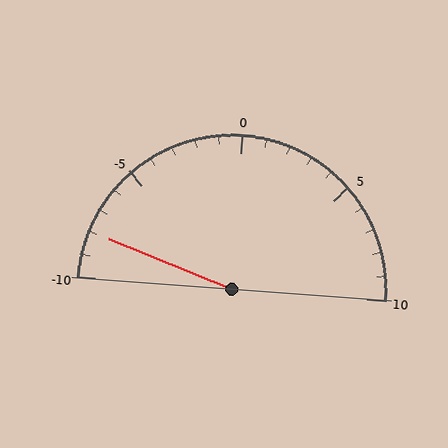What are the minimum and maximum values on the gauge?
The gauge ranges from -10 to 10.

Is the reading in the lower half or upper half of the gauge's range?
The reading is in the lower half of the range (-10 to 10).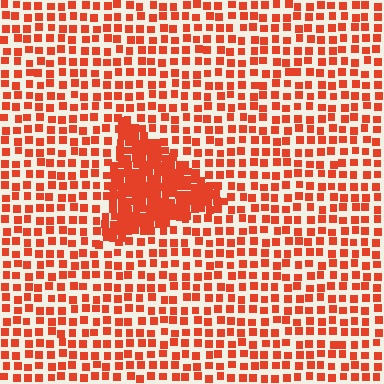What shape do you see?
I see a triangle.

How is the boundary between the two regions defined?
The boundary is defined by a change in element density (approximately 2.4x ratio). All elements are the same color, size, and shape.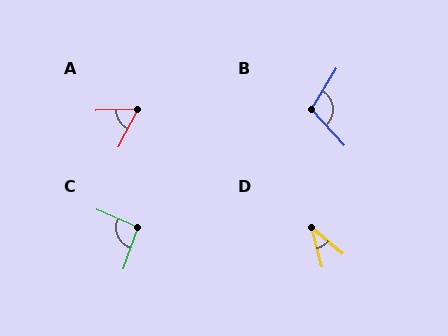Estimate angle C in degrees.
Approximately 93 degrees.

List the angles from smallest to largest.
D (36°), A (60°), C (93°), B (107°).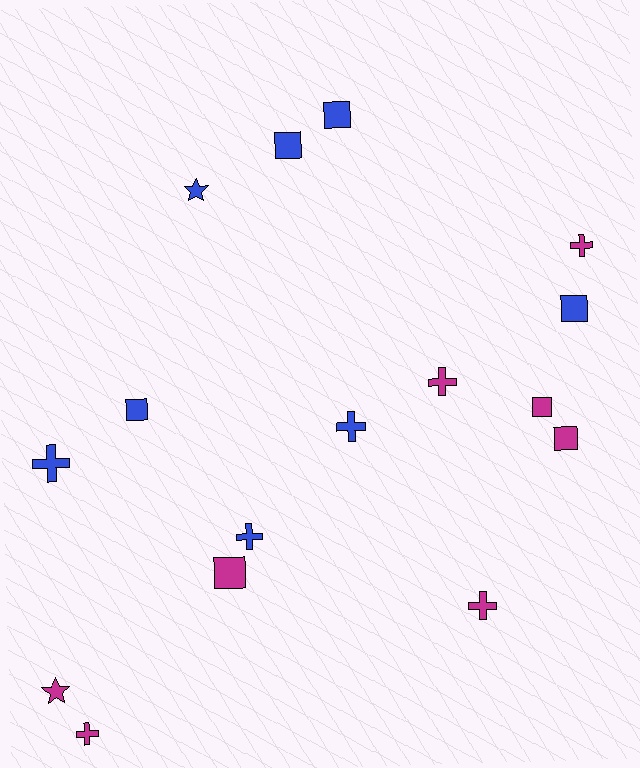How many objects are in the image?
There are 16 objects.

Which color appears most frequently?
Magenta, with 8 objects.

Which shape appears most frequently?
Square, with 7 objects.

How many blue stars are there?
There is 1 blue star.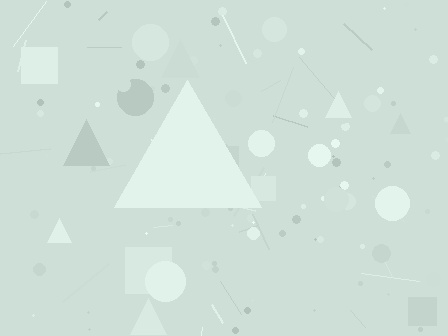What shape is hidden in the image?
A triangle is hidden in the image.